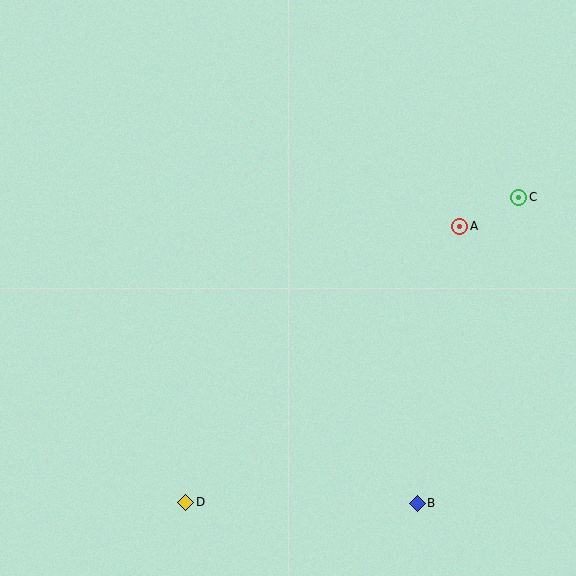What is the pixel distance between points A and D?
The distance between A and D is 389 pixels.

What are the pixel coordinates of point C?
Point C is at (519, 197).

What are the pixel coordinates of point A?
Point A is at (460, 226).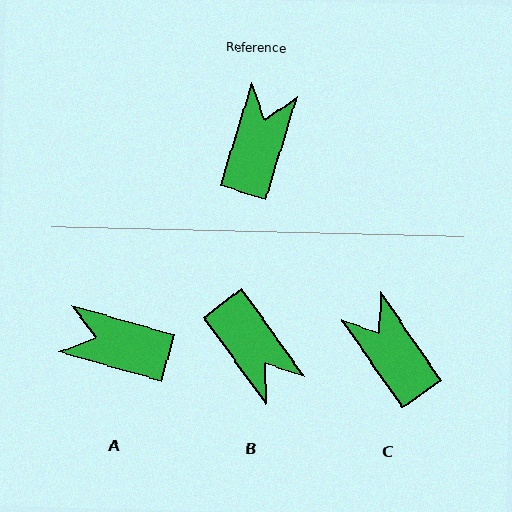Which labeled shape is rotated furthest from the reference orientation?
B, about 127 degrees away.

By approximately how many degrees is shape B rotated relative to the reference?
Approximately 127 degrees clockwise.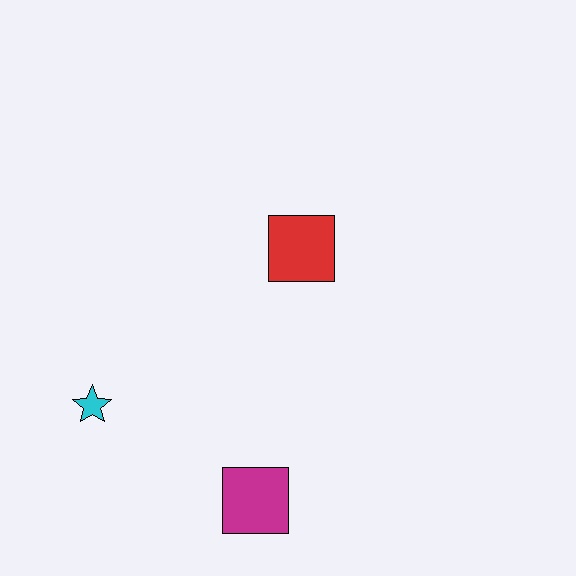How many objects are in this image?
There are 3 objects.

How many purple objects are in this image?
There are no purple objects.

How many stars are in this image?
There is 1 star.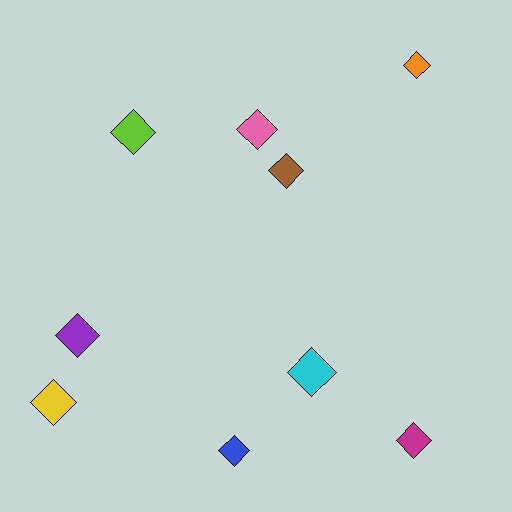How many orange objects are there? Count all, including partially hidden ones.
There is 1 orange object.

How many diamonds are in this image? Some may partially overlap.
There are 9 diamonds.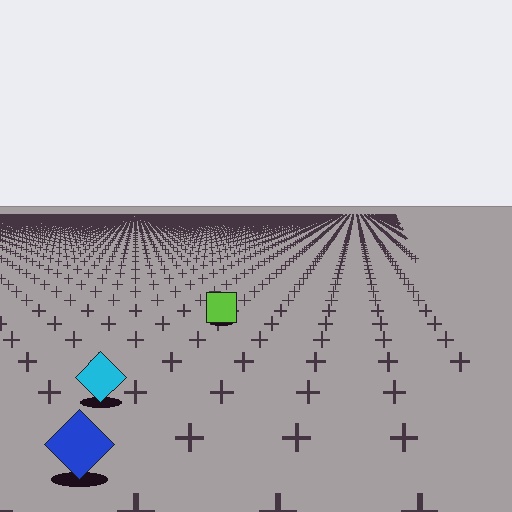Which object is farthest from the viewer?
The lime square is farthest from the viewer. It appears smaller and the ground texture around it is denser.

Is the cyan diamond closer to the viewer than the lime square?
Yes. The cyan diamond is closer — you can tell from the texture gradient: the ground texture is coarser near it.